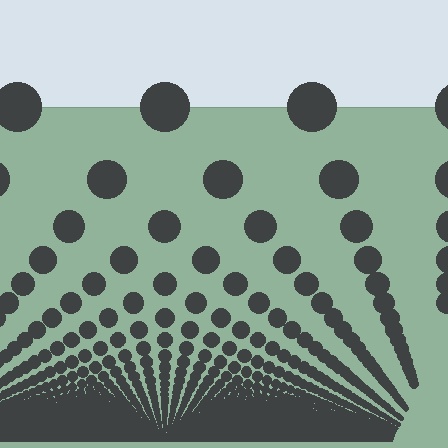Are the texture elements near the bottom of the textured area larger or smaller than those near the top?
Smaller. The gradient is inverted — elements near the bottom are smaller and denser.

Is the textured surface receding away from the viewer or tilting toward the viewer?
The surface appears to tilt toward the viewer. Texture elements get larger and sparser toward the top.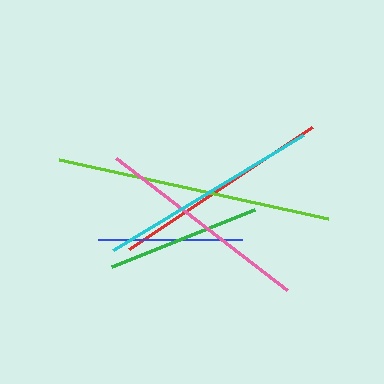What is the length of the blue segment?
The blue segment is approximately 143 pixels long.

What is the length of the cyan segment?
The cyan segment is approximately 223 pixels long.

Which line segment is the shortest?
The blue line is the shortest at approximately 143 pixels.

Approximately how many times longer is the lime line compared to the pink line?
The lime line is approximately 1.3 times the length of the pink line.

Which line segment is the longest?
The lime line is the longest at approximately 275 pixels.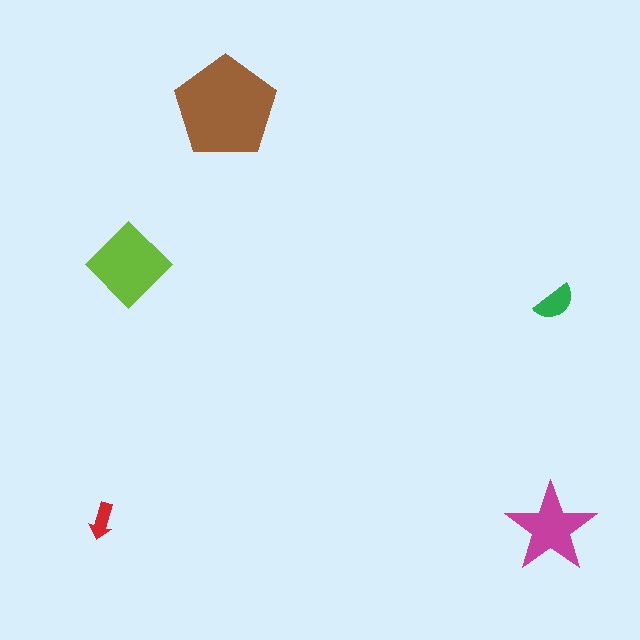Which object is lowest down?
The magenta star is bottommost.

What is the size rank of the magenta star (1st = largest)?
3rd.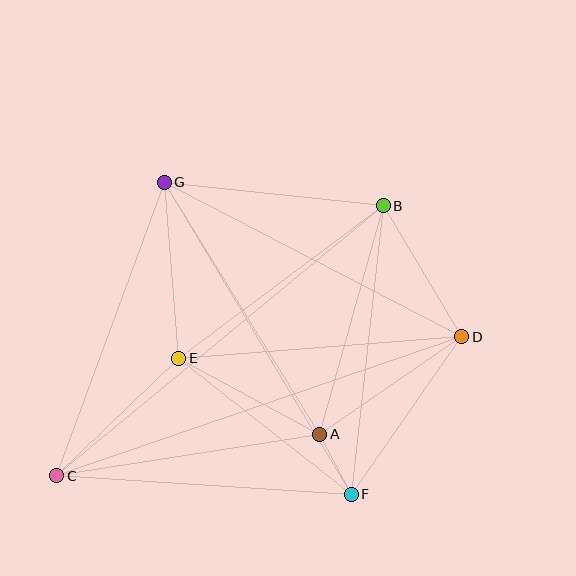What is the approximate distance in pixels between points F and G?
The distance between F and G is approximately 364 pixels.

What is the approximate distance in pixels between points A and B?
The distance between A and B is approximately 237 pixels.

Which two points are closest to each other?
Points A and F are closest to each other.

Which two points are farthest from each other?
Points C and D are farthest from each other.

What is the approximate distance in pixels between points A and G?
The distance between A and G is approximately 296 pixels.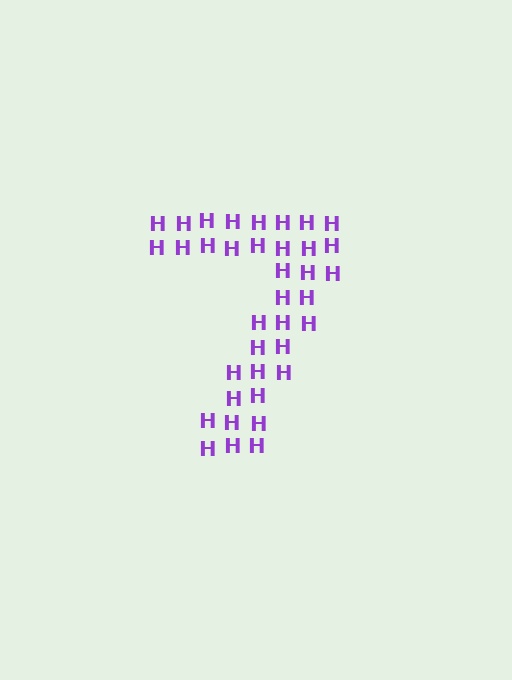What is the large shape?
The large shape is the digit 7.